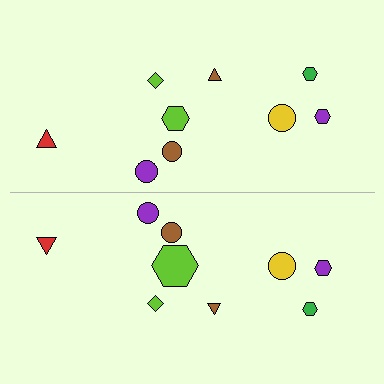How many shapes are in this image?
There are 18 shapes in this image.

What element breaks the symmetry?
The lime hexagon on the bottom side has a different size than its mirror counterpart.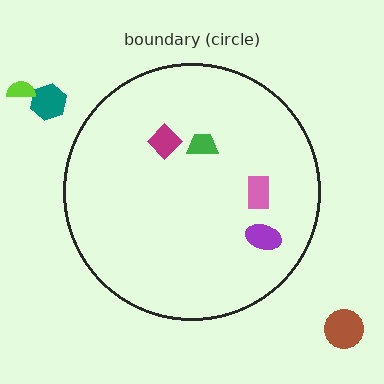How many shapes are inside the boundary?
4 inside, 3 outside.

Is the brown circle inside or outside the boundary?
Outside.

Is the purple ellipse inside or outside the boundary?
Inside.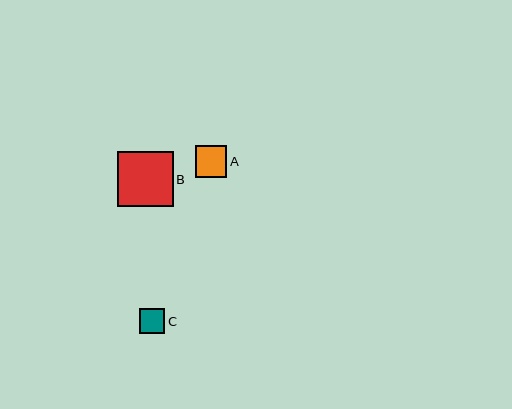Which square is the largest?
Square B is the largest with a size of approximately 56 pixels.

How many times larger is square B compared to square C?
Square B is approximately 2.2 times the size of square C.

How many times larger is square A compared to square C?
Square A is approximately 1.3 times the size of square C.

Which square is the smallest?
Square C is the smallest with a size of approximately 25 pixels.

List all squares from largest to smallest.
From largest to smallest: B, A, C.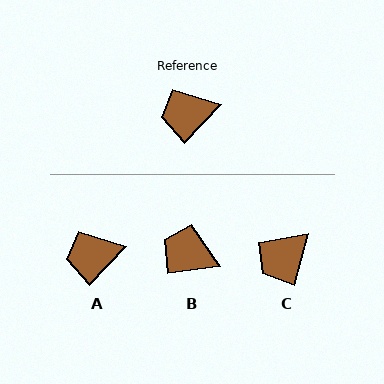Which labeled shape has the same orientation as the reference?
A.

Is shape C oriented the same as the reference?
No, it is off by about 28 degrees.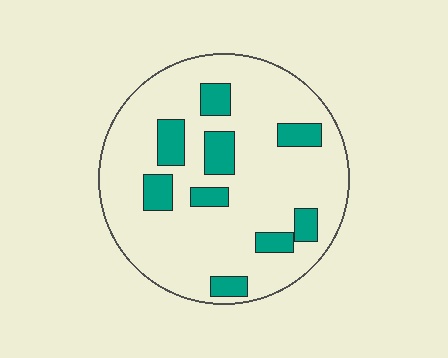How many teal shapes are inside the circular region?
9.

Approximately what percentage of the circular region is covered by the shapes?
Approximately 20%.